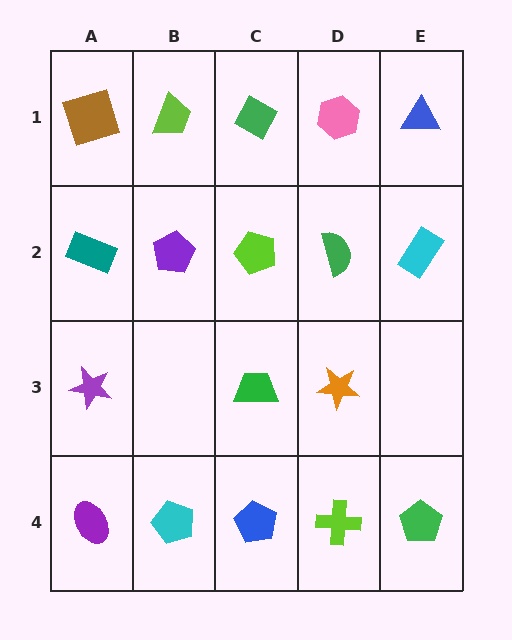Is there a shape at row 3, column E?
No, that cell is empty.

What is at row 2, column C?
A lime pentagon.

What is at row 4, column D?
A lime cross.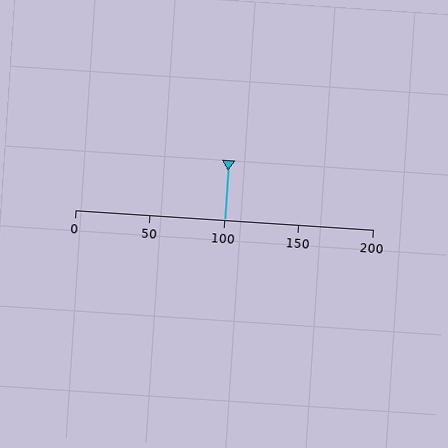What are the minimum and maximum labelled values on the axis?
The axis runs from 0 to 200.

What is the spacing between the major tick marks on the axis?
The major ticks are spaced 50 apart.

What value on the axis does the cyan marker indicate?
The marker indicates approximately 100.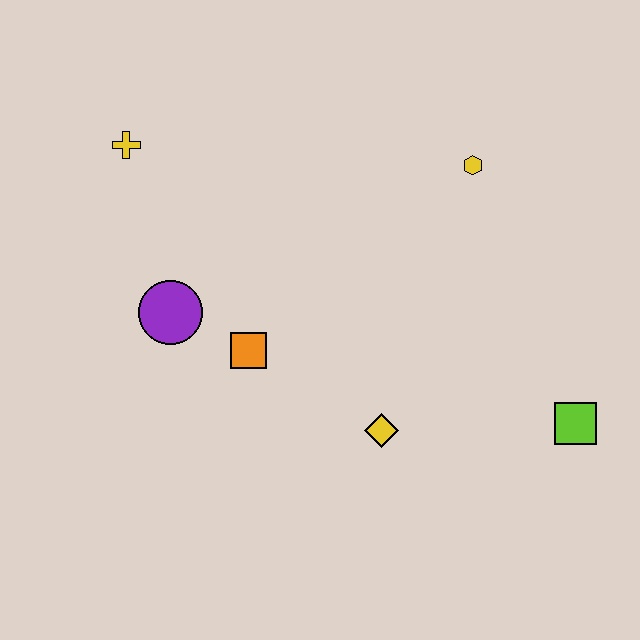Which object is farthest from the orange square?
The lime square is farthest from the orange square.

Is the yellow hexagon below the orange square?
No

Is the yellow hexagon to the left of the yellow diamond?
No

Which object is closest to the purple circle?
The orange square is closest to the purple circle.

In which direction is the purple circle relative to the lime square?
The purple circle is to the left of the lime square.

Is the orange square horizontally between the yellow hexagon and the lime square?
No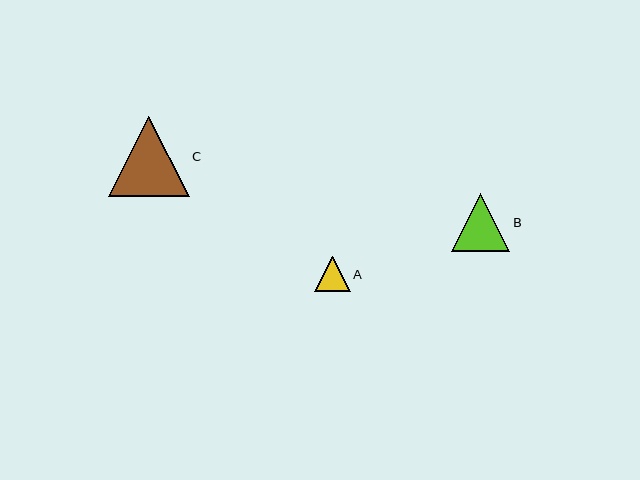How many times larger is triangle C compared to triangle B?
Triangle C is approximately 1.4 times the size of triangle B.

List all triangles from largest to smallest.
From largest to smallest: C, B, A.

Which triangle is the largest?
Triangle C is the largest with a size of approximately 81 pixels.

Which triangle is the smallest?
Triangle A is the smallest with a size of approximately 35 pixels.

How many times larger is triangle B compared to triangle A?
Triangle B is approximately 1.6 times the size of triangle A.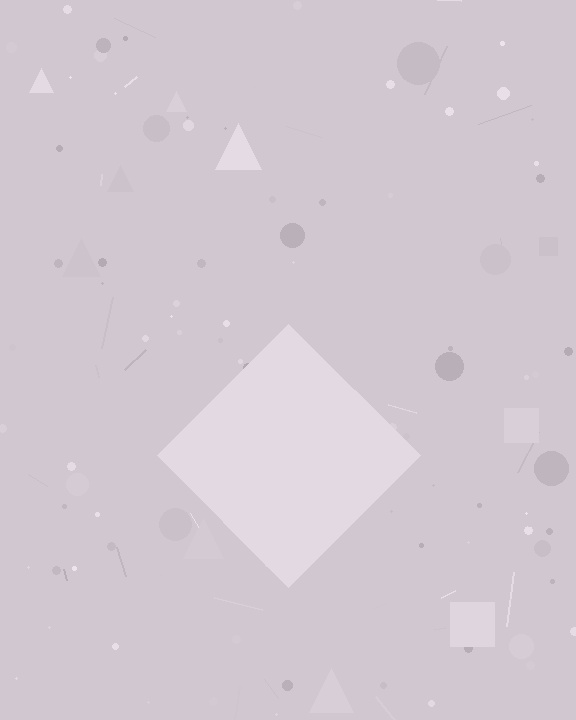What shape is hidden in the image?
A diamond is hidden in the image.